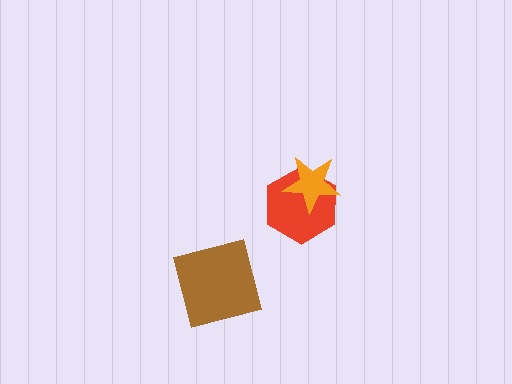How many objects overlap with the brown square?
0 objects overlap with the brown square.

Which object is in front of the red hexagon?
The orange star is in front of the red hexagon.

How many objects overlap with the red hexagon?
1 object overlaps with the red hexagon.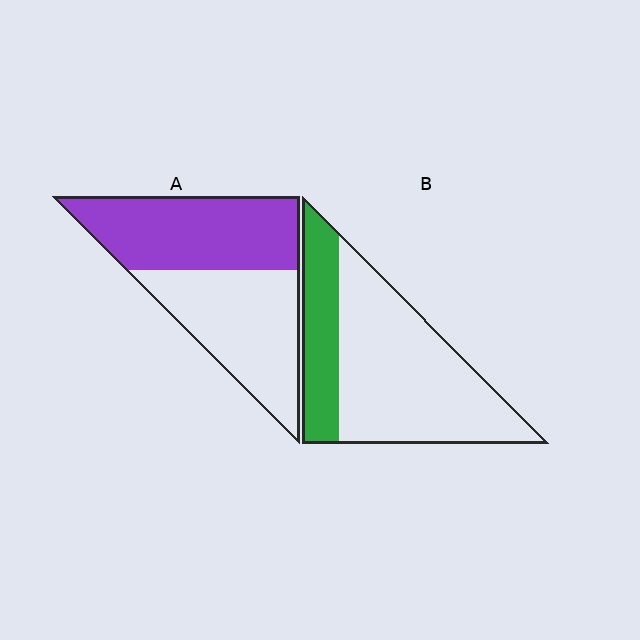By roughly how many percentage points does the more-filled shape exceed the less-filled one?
By roughly 25 percentage points (A over B).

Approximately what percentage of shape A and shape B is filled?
A is approximately 50% and B is approximately 30%.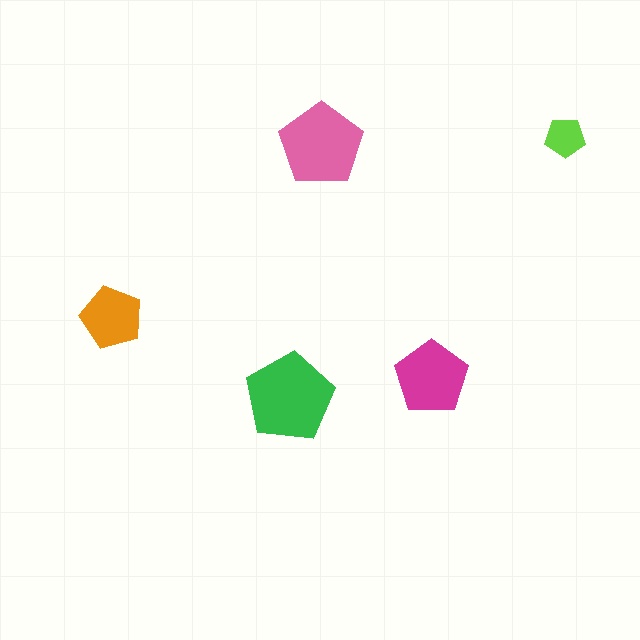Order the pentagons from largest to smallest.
the green one, the pink one, the magenta one, the orange one, the lime one.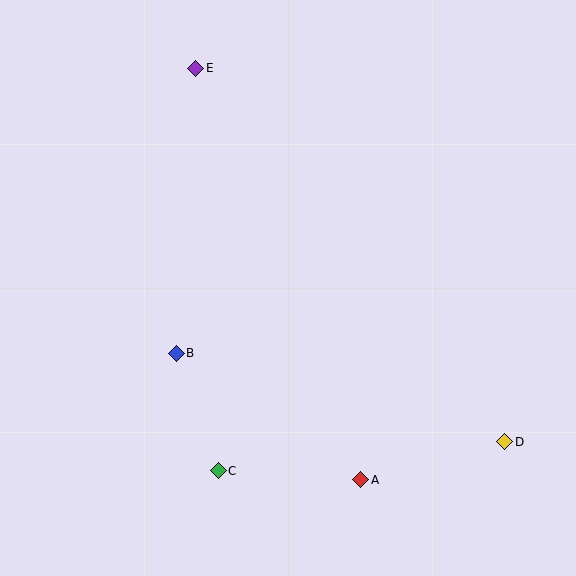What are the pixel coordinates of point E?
Point E is at (196, 69).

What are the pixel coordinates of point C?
Point C is at (218, 471).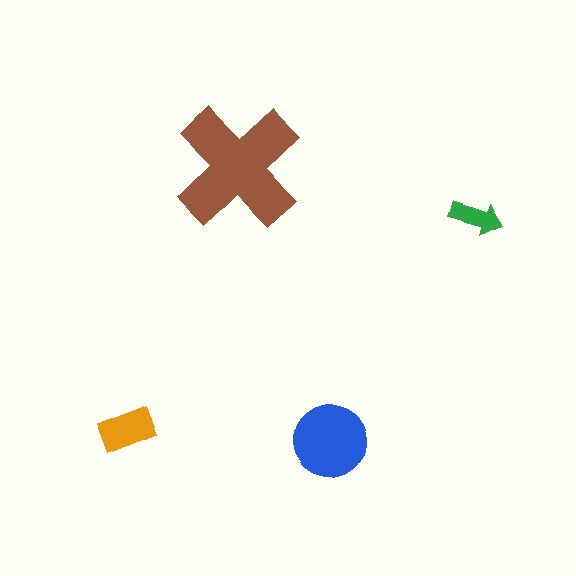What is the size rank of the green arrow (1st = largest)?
4th.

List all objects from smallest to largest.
The green arrow, the orange rectangle, the blue circle, the brown cross.